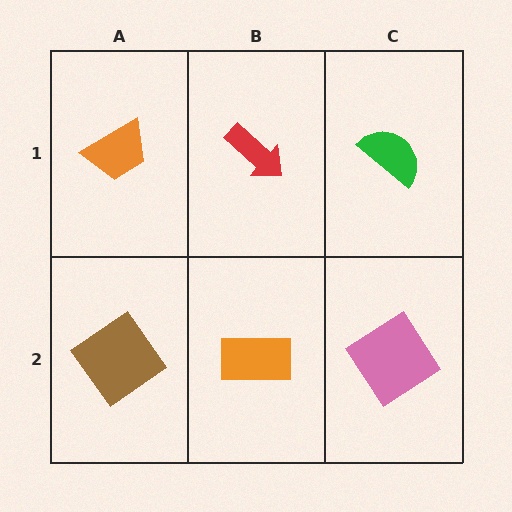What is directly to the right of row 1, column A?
A red arrow.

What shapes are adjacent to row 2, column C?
A green semicircle (row 1, column C), an orange rectangle (row 2, column B).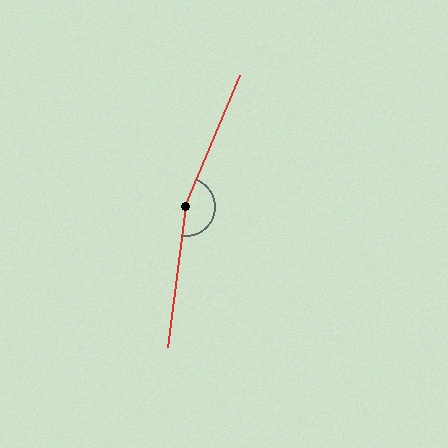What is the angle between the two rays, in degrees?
Approximately 165 degrees.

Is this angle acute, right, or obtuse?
It is obtuse.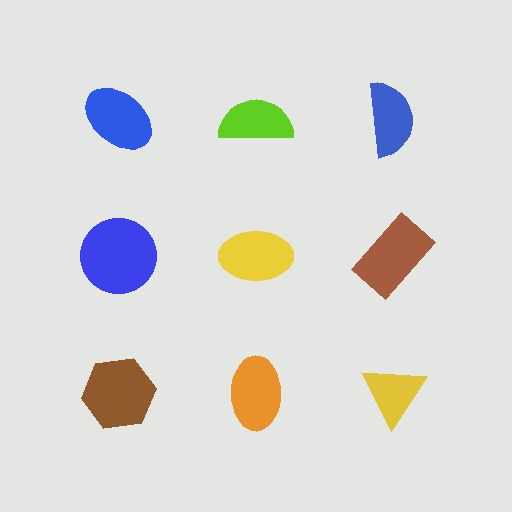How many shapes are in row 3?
3 shapes.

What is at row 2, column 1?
A blue circle.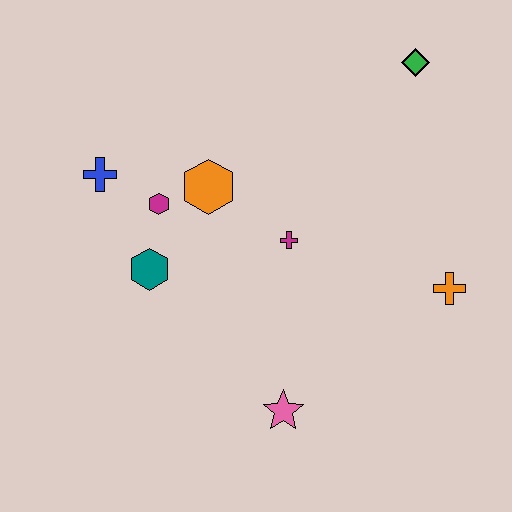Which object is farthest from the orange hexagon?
The orange cross is farthest from the orange hexagon.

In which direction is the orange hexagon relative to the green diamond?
The orange hexagon is to the left of the green diamond.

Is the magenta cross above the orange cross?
Yes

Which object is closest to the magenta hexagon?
The orange hexagon is closest to the magenta hexagon.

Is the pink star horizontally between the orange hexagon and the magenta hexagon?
No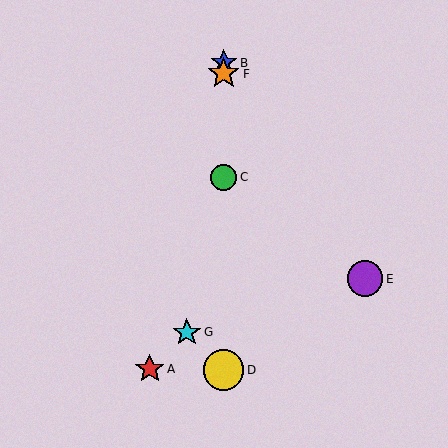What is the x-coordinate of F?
Object F is at x≈224.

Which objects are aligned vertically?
Objects B, C, D, F are aligned vertically.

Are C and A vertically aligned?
No, C is at x≈224 and A is at x≈150.